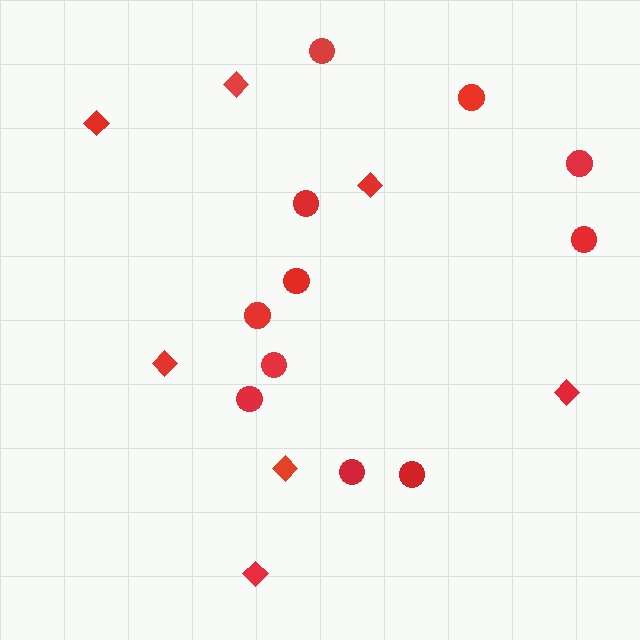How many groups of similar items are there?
There are 2 groups: one group of circles (11) and one group of diamonds (7).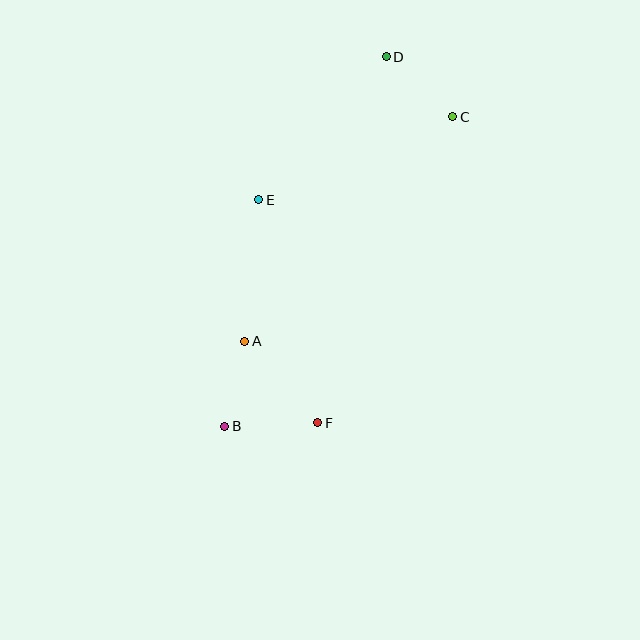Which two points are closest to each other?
Points A and B are closest to each other.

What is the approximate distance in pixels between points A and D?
The distance between A and D is approximately 318 pixels.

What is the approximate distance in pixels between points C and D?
The distance between C and D is approximately 89 pixels.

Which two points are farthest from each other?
Points B and D are farthest from each other.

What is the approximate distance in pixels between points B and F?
The distance between B and F is approximately 94 pixels.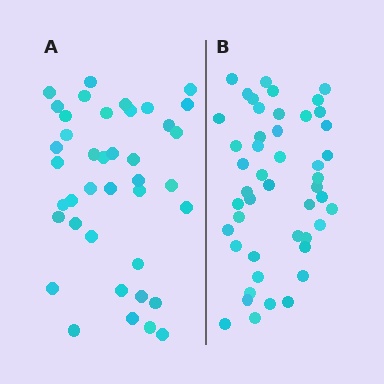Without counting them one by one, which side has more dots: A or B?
Region B (the right region) has more dots.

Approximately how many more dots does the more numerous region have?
Region B has roughly 8 or so more dots than region A.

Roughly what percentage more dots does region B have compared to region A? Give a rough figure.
About 20% more.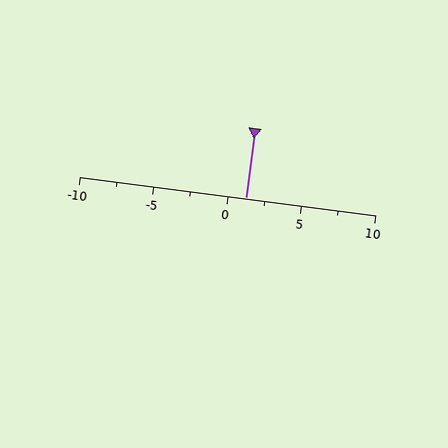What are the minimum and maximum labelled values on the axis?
The axis runs from -10 to 10.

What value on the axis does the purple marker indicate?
The marker indicates approximately 1.2.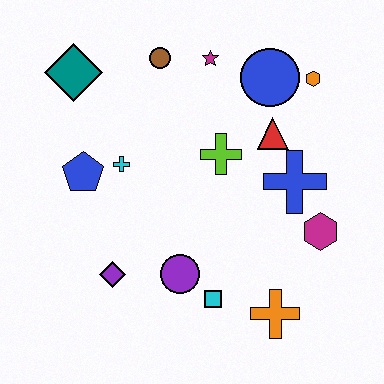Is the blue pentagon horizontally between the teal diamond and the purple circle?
Yes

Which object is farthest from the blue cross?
The teal diamond is farthest from the blue cross.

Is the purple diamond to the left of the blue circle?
Yes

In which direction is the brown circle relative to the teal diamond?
The brown circle is to the right of the teal diamond.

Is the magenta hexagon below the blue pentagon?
Yes